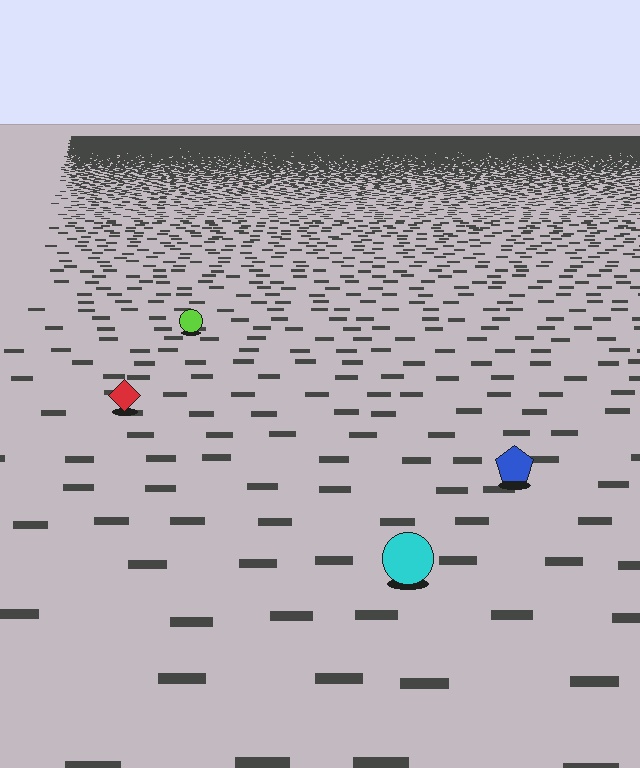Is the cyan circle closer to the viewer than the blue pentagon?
Yes. The cyan circle is closer — you can tell from the texture gradient: the ground texture is coarser near it.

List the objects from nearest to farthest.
From nearest to farthest: the cyan circle, the blue pentagon, the red diamond, the lime circle.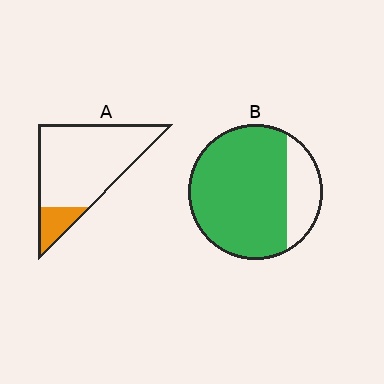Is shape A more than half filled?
No.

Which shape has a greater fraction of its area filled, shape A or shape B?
Shape B.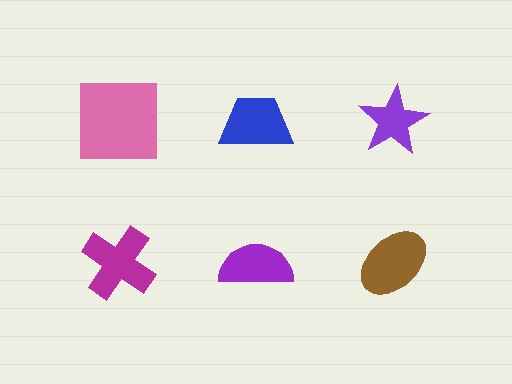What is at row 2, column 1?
A magenta cross.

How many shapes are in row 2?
3 shapes.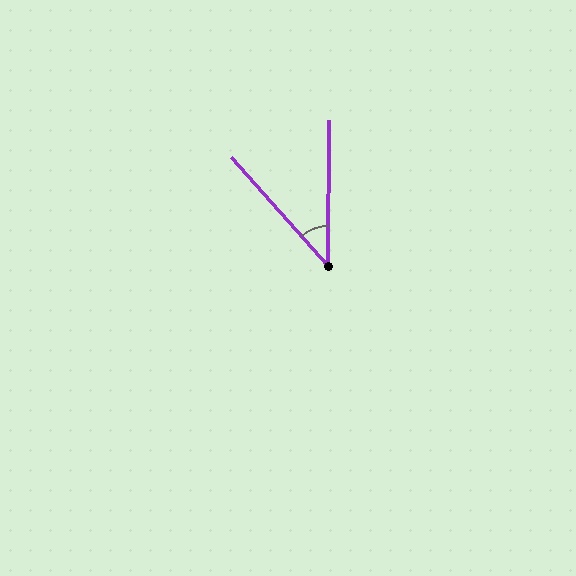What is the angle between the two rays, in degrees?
Approximately 42 degrees.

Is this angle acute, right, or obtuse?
It is acute.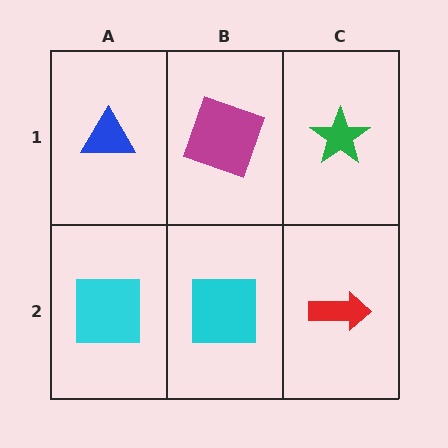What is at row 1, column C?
A green star.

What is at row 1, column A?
A blue triangle.